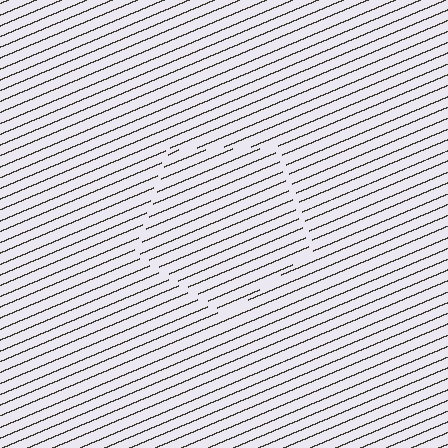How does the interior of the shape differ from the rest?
The interior of the shape contains the same grating, shifted by half a period — the contour is defined by the phase discontinuity where line-ends from the inner and outer gratings abut.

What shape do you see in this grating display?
An illusory pentagon. The interior of the shape contains the same grating, shifted by half a period — the contour is defined by the phase discontinuity where line-ends from the inner and outer gratings abut.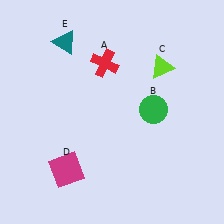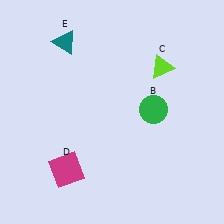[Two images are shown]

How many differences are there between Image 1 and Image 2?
There is 1 difference between the two images.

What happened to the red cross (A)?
The red cross (A) was removed in Image 2. It was in the top-left area of Image 1.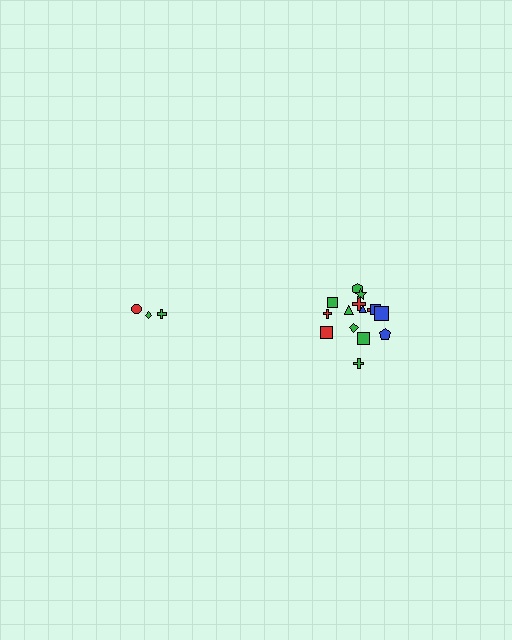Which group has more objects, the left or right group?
The right group.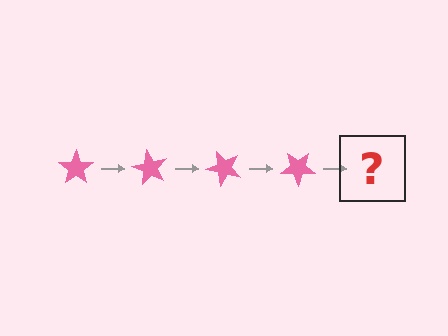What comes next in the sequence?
The next element should be a pink star rotated 240 degrees.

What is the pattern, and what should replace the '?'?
The pattern is that the star rotates 60 degrees each step. The '?' should be a pink star rotated 240 degrees.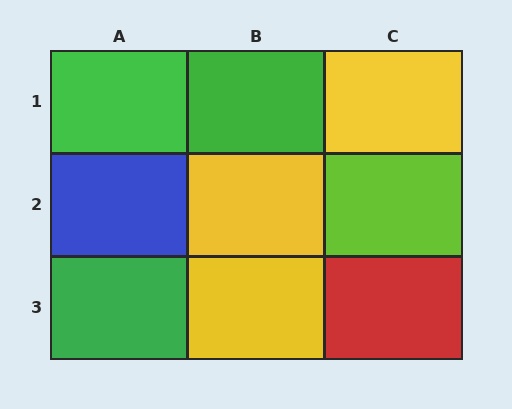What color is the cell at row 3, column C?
Red.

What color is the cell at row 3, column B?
Yellow.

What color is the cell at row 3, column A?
Green.